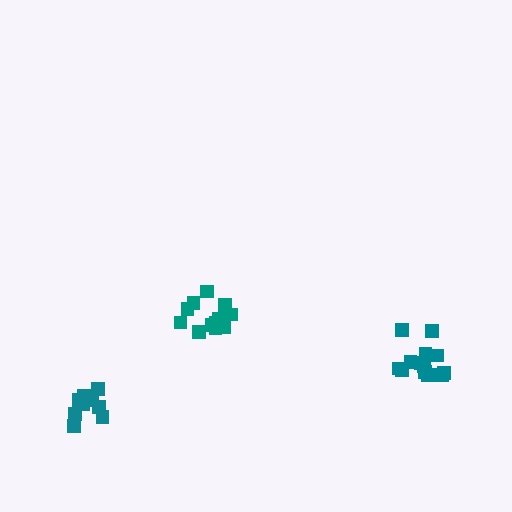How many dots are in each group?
Group 1: 12 dots, Group 2: 13 dots, Group 3: 9 dots (34 total).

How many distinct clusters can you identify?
There are 3 distinct clusters.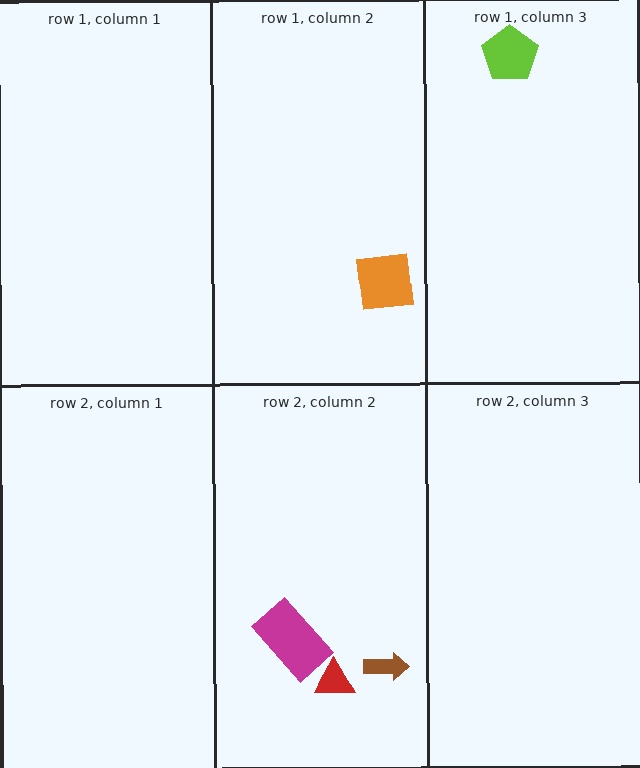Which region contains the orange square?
The row 1, column 2 region.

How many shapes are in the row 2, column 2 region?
3.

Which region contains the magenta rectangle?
The row 2, column 2 region.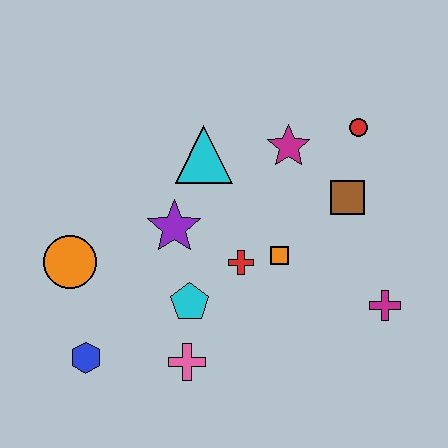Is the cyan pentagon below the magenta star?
Yes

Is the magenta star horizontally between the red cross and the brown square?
Yes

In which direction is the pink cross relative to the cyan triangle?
The pink cross is below the cyan triangle.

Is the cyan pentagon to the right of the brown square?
No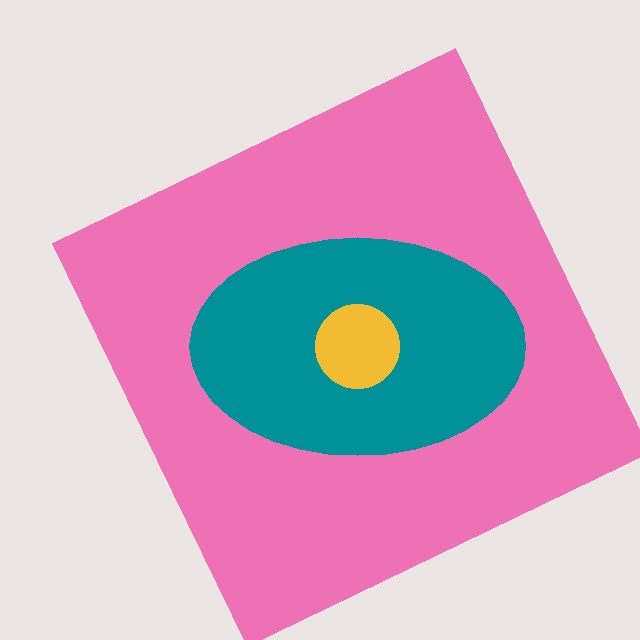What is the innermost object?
The yellow circle.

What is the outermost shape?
The pink square.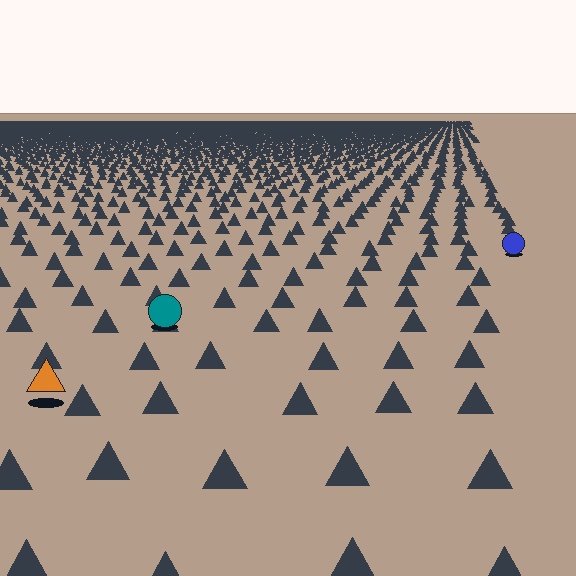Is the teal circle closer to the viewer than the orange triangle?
No. The orange triangle is closer — you can tell from the texture gradient: the ground texture is coarser near it.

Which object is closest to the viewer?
The orange triangle is closest. The texture marks near it are larger and more spread out.